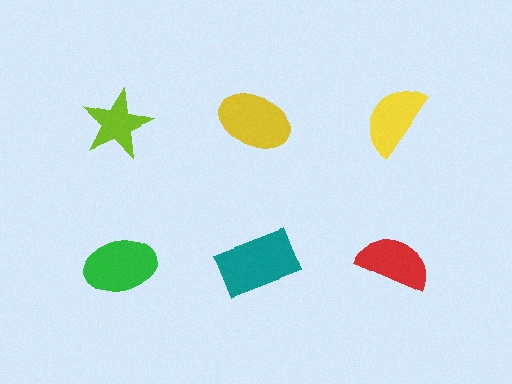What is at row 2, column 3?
A red semicircle.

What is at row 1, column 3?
A yellow semicircle.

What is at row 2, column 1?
A green ellipse.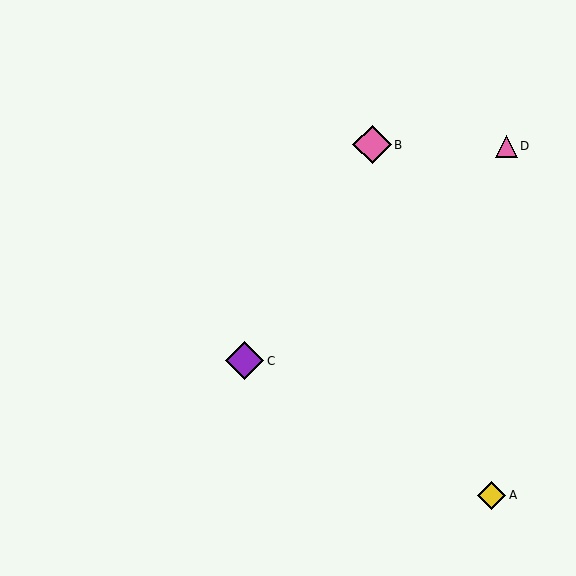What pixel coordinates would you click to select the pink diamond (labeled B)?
Click at (372, 145) to select the pink diamond B.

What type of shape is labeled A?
Shape A is a yellow diamond.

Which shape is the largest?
The pink diamond (labeled B) is the largest.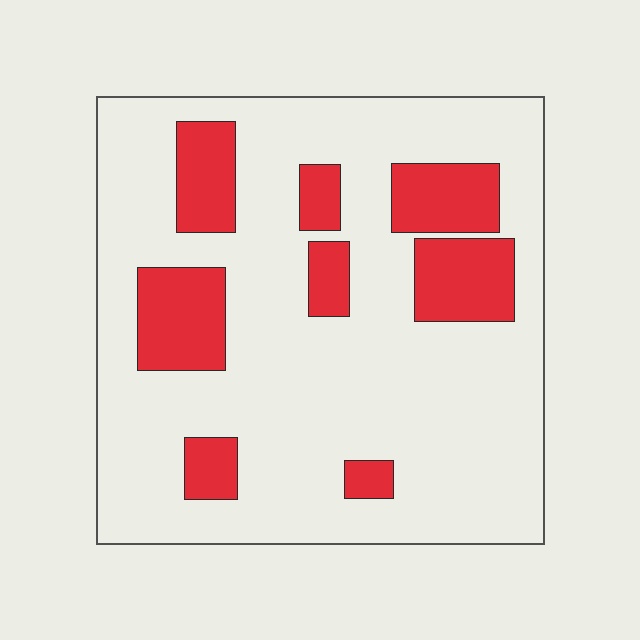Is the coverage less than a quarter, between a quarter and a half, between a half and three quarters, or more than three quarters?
Less than a quarter.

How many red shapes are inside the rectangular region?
8.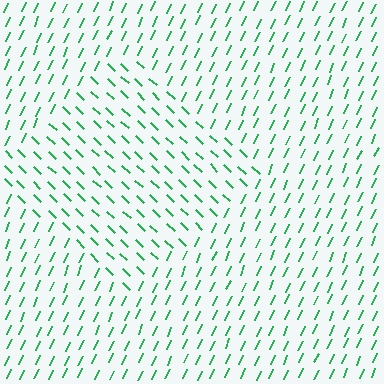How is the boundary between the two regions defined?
The boundary is defined purely by a change in line orientation (approximately 70 degrees difference). All lines are the same color and thickness.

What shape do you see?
I see a diamond.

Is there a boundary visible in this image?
Yes, there is a texture boundary formed by a change in line orientation.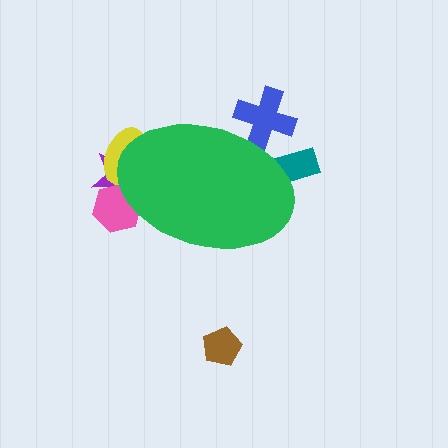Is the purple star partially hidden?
Yes, the purple star is partially hidden behind the green ellipse.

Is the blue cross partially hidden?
Yes, the blue cross is partially hidden behind the green ellipse.